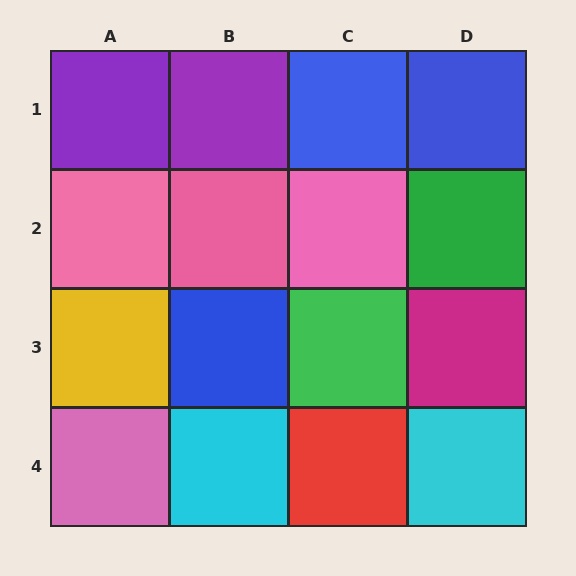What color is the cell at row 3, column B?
Blue.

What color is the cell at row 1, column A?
Purple.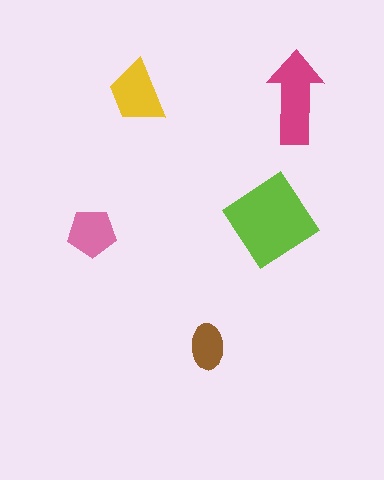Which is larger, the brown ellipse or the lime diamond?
The lime diamond.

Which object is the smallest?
The brown ellipse.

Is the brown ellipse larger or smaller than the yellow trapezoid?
Smaller.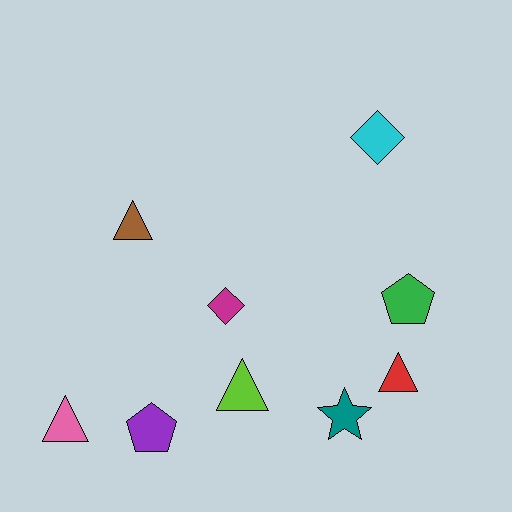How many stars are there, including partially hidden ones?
There is 1 star.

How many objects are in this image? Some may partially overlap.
There are 9 objects.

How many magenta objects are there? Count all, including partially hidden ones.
There is 1 magenta object.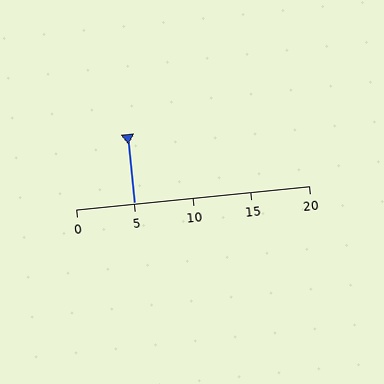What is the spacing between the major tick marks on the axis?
The major ticks are spaced 5 apart.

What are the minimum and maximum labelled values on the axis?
The axis runs from 0 to 20.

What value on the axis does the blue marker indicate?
The marker indicates approximately 5.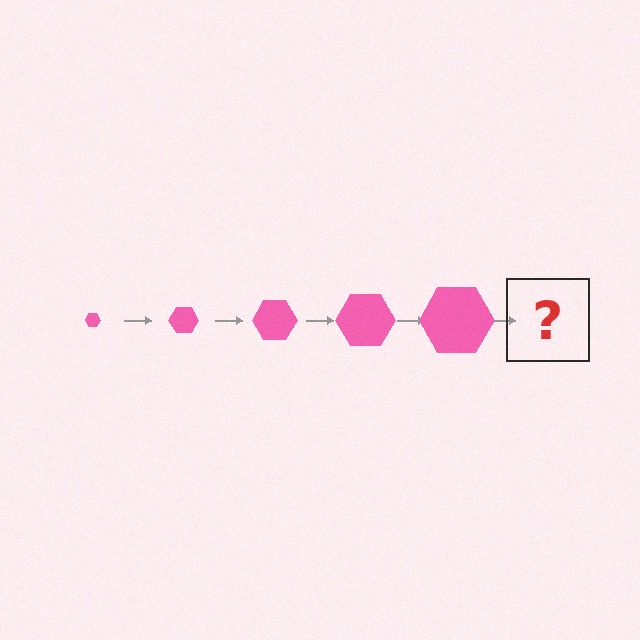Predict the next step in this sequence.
The next step is a pink hexagon, larger than the previous one.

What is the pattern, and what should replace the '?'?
The pattern is that the hexagon gets progressively larger each step. The '?' should be a pink hexagon, larger than the previous one.